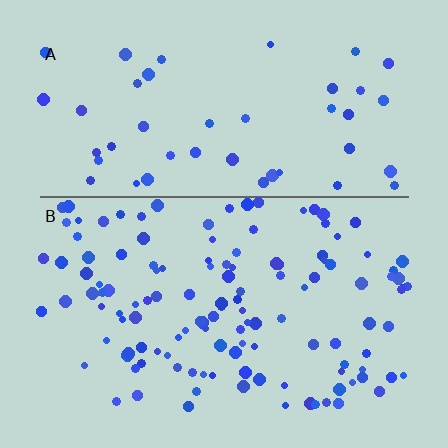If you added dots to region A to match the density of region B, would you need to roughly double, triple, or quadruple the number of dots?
Approximately triple.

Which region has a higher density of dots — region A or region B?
B (the bottom).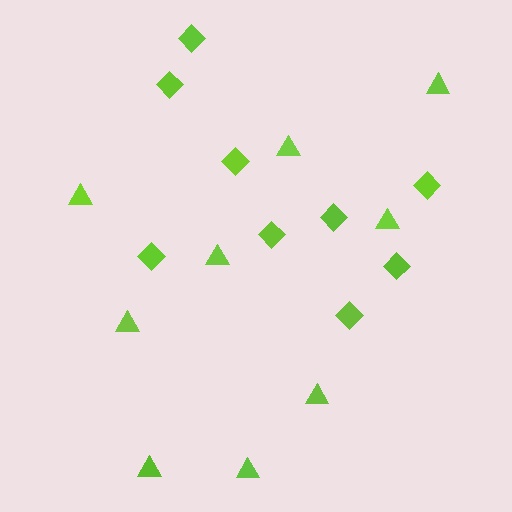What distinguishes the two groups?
There are 2 groups: one group of diamonds (9) and one group of triangles (9).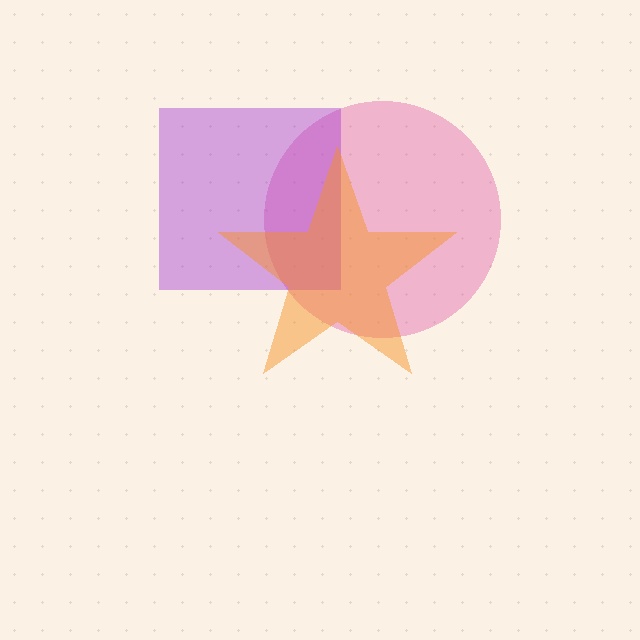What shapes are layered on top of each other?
The layered shapes are: a pink circle, a purple square, an orange star.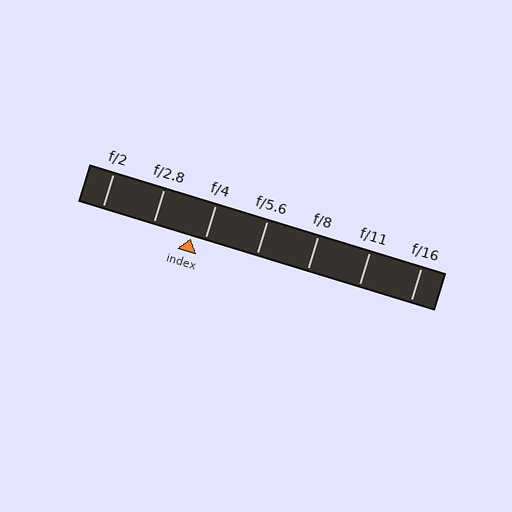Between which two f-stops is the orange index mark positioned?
The index mark is between f/2.8 and f/4.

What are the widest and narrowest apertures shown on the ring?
The widest aperture shown is f/2 and the narrowest is f/16.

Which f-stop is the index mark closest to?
The index mark is closest to f/4.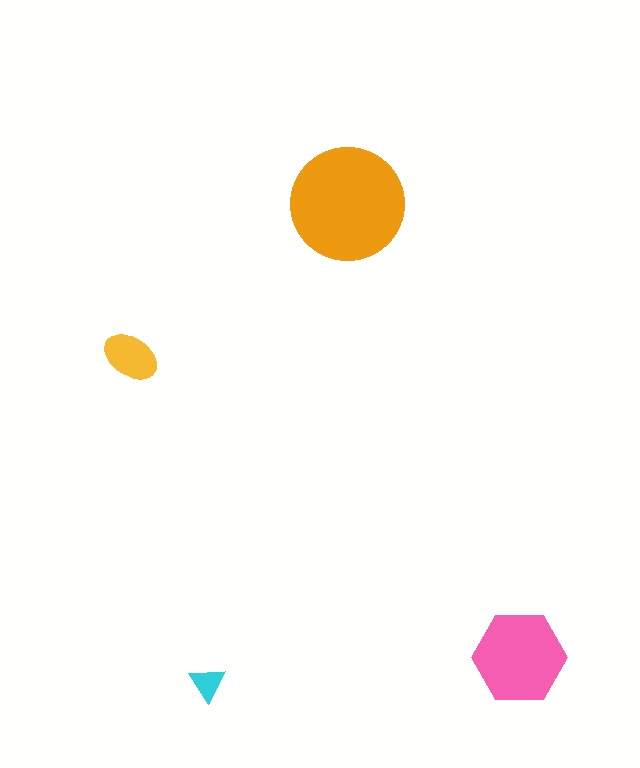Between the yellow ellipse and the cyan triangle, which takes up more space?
The yellow ellipse.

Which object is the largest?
The orange circle.